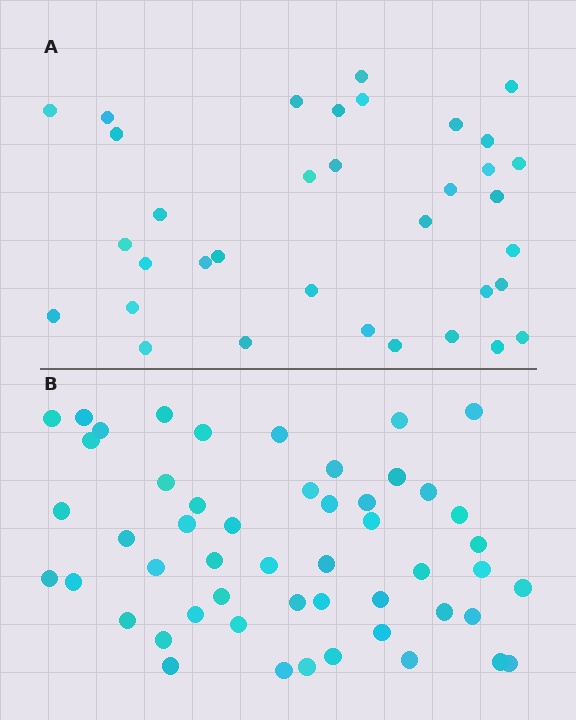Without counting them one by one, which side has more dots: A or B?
Region B (the bottom region) has more dots.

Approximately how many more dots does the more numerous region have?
Region B has approximately 15 more dots than region A.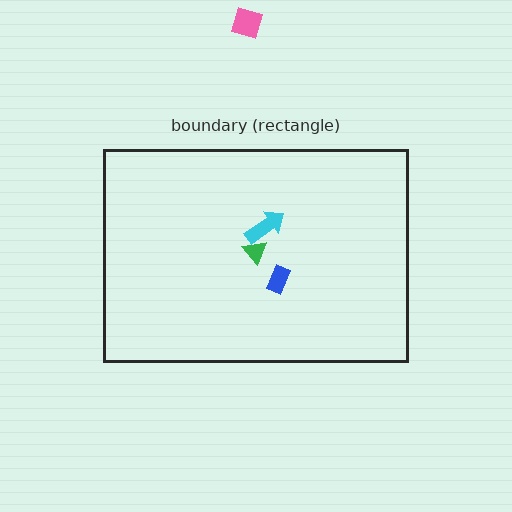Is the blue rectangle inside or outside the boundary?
Inside.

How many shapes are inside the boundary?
3 inside, 1 outside.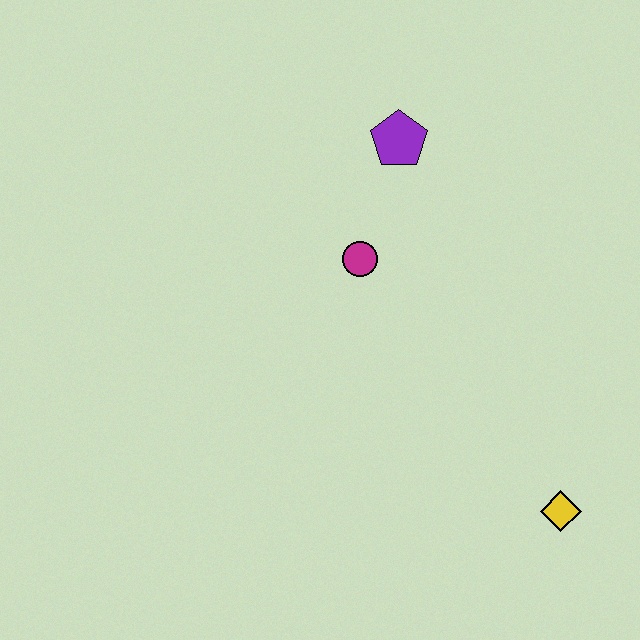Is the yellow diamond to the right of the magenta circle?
Yes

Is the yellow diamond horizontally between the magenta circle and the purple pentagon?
No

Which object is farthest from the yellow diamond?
The purple pentagon is farthest from the yellow diamond.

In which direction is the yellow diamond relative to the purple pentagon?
The yellow diamond is below the purple pentagon.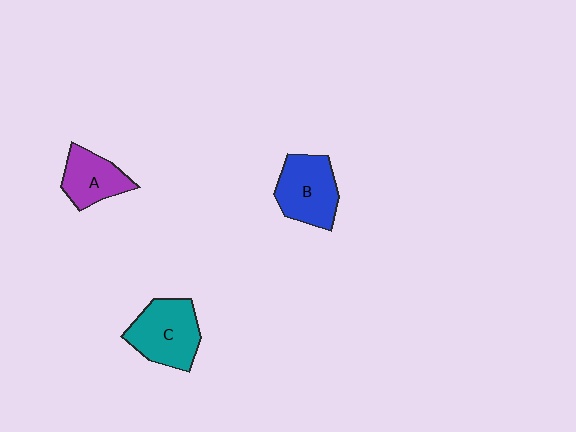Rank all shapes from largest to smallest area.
From largest to smallest: C (teal), B (blue), A (purple).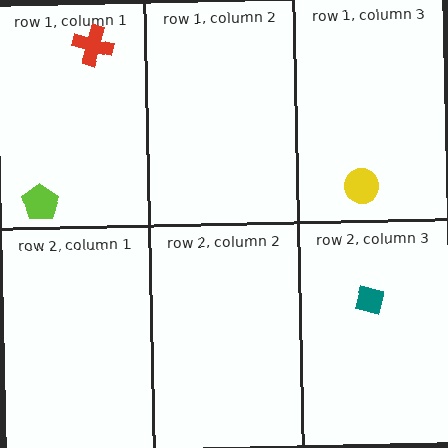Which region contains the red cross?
The row 1, column 1 region.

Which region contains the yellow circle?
The row 1, column 3 region.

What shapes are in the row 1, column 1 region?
The red cross, the lime pentagon.